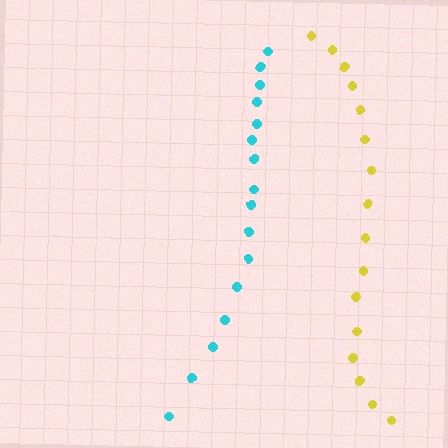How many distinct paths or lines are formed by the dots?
There are 2 distinct paths.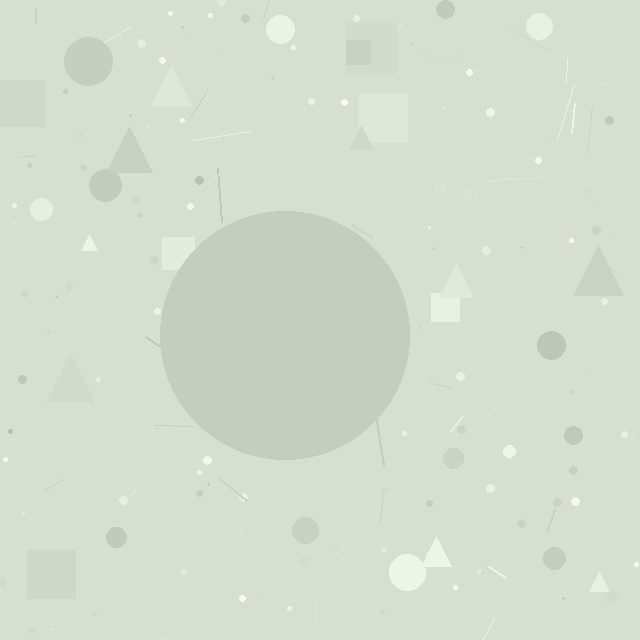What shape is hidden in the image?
A circle is hidden in the image.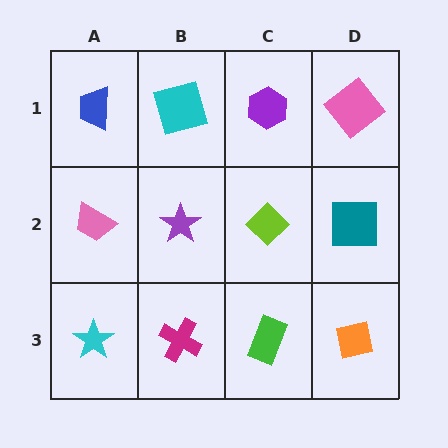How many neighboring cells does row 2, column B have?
4.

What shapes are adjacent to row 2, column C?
A purple hexagon (row 1, column C), a green rectangle (row 3, column C), a purple star (row 2, column B), a teal square (row 2, column D).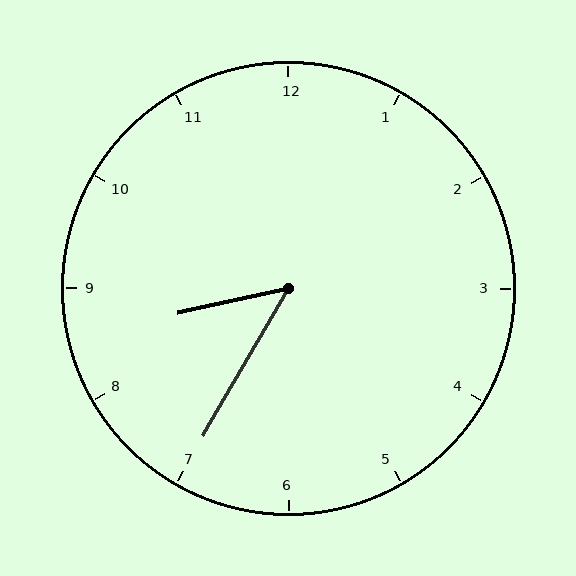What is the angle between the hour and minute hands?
Approximately 48 degrees.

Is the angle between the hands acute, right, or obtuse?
It is acute.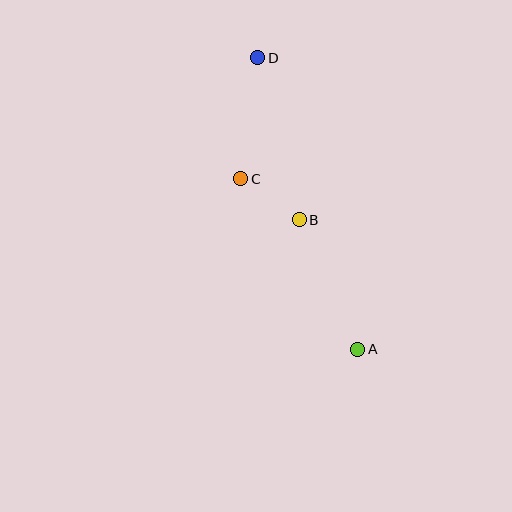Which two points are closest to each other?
Points B and C are closest to each other.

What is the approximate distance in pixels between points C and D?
The distance between C and D is approximately 122 pixels.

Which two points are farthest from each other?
Points A and D are farthest from each other.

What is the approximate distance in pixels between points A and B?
The distance between A and B is approximately 142 pixels.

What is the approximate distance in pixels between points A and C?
The distance between A and C is approximately 207 pixels.